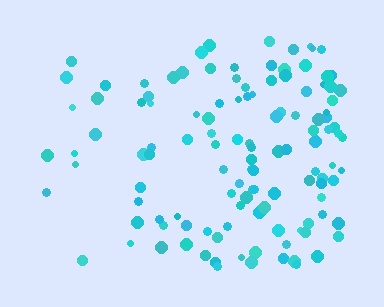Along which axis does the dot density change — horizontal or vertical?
Horizontal.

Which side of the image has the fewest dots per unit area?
The left.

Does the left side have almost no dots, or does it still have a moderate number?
Still a moderate number, just noticeably fewer than the right.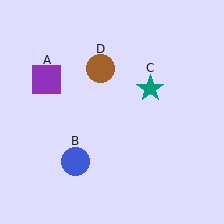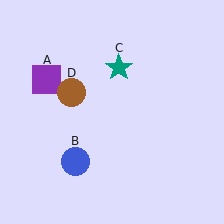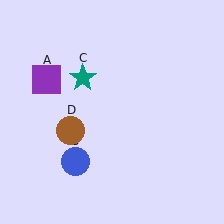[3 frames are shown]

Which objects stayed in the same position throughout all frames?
Purple square (object A) and blue circle (object B) remained stationary.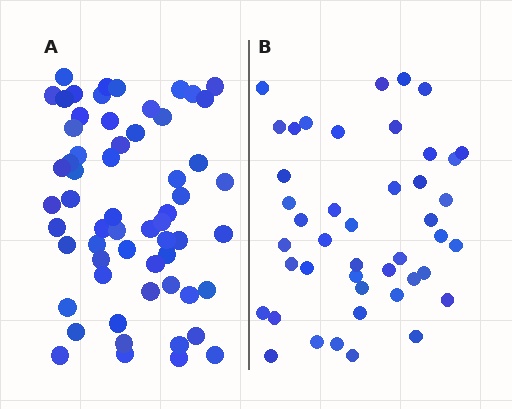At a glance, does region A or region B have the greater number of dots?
Region A (the left region) has more dots.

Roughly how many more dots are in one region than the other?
Region A has approximately 15 more dots than region B.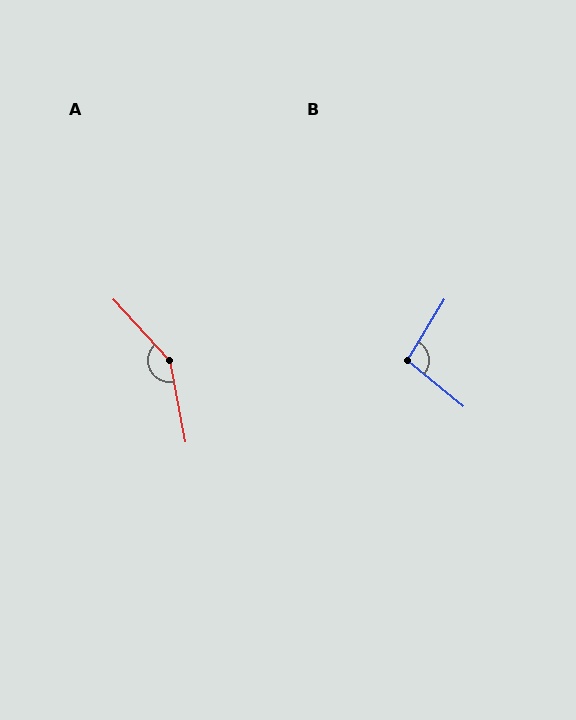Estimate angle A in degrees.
Approximately 149 degrees.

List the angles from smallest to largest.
B (98°), A (149°).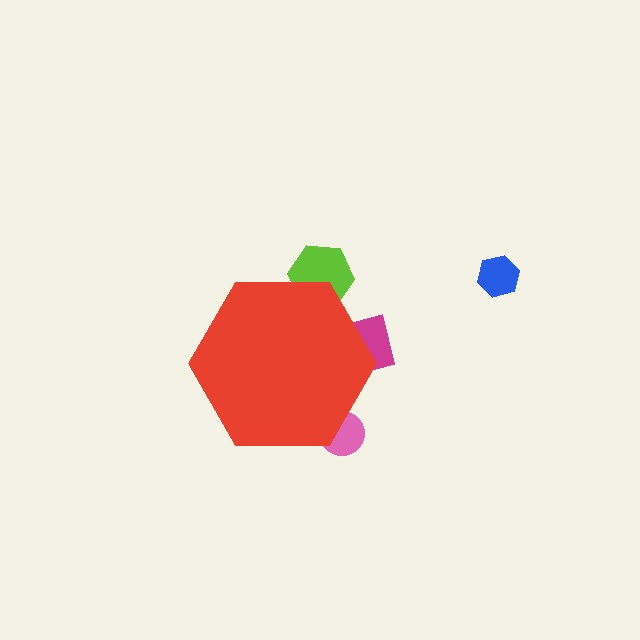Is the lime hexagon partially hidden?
Yes, the lime hexagon is partially hidden behind the red hexagon.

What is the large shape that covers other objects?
A red hexagon.